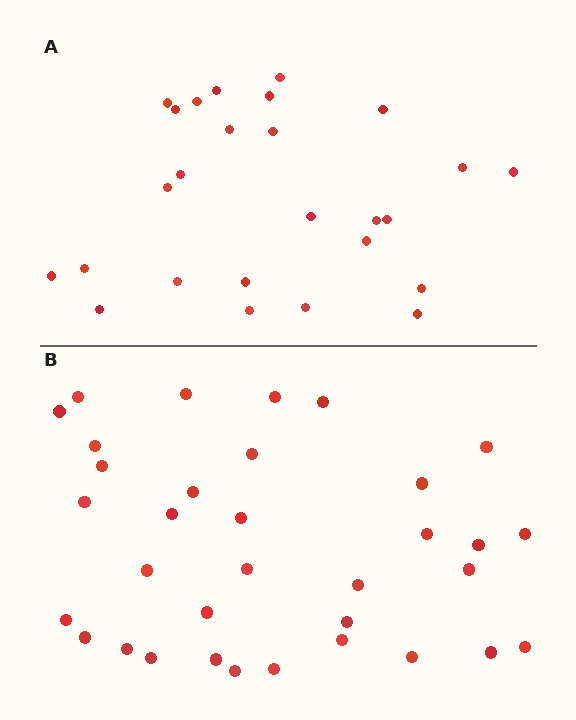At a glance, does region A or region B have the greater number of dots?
Region B (the bottom region) has more dots.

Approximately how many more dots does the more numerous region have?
Region B has roughly 8 or so more dots than region A.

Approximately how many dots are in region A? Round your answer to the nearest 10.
About 30 dots. (The exact count is 26, which rounds to 30.)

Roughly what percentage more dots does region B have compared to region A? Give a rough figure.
About 30% more.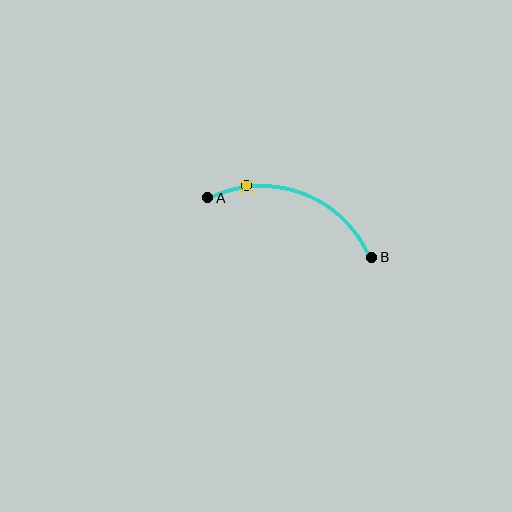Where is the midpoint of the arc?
The arc midpoint is the point on the curve farthest from the straight line joining A and B. It sits above that line.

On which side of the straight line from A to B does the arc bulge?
The arc bulges above the straight line connecting A and B.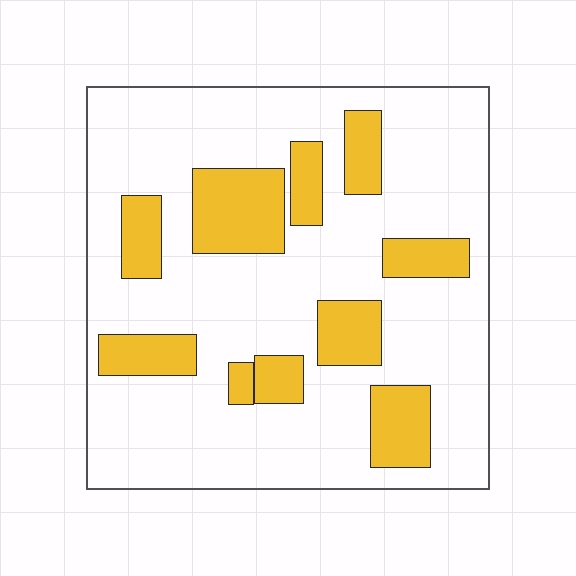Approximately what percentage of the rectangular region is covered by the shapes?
Approximately 25%.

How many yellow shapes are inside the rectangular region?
10.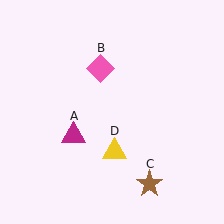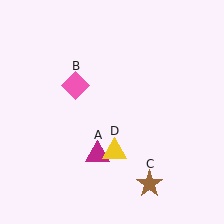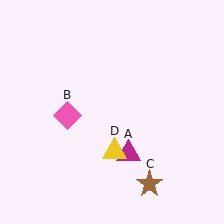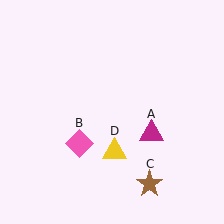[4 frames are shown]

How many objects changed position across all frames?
2 objects changed position: magenta triangle (object A), pink diamond (object B).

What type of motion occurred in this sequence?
The magenta triangle (object A), pink diamond (object B) rotated counterclockwise around the center of the scene.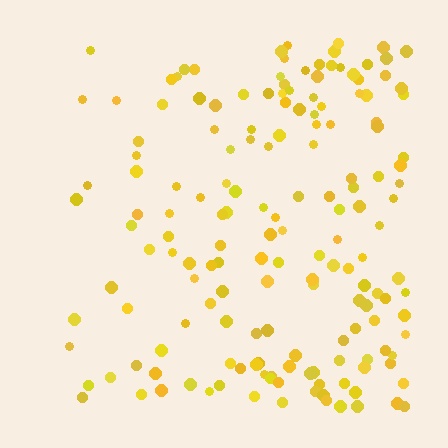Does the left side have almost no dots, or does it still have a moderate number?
Still a moderate number, just noticeably fewer than the right.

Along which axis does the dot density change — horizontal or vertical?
Horizontal.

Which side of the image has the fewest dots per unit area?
The left.